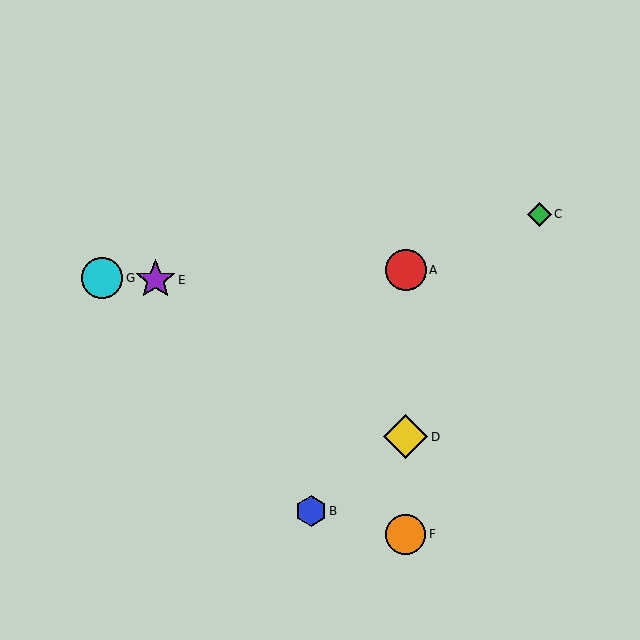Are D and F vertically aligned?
Yes, both are at x≈406.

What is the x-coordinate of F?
Object F is at x≈406.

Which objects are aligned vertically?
Objects A, D, F are aligned vertically.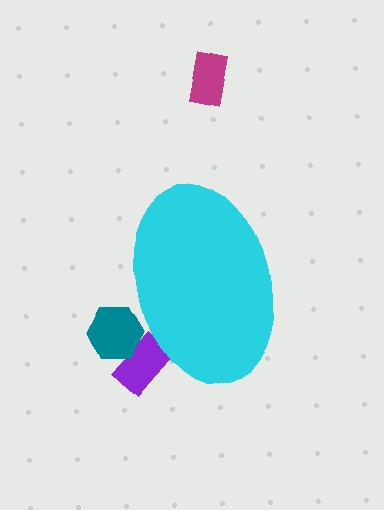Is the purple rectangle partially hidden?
Yes, the purple rectangle is partially hidden behind the cyan ellipse.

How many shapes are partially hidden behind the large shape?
2 shapes are partially hidden.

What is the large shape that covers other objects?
A cyan ellipse.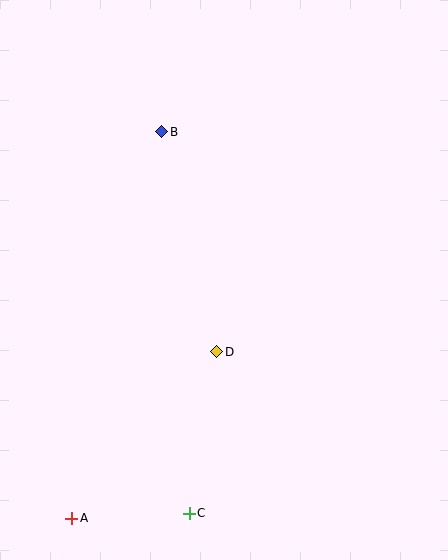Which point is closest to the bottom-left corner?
Point A is closest to the bottom-left corner.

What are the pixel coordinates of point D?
Point D is at (217, 352).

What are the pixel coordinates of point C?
Point C is at (189, 513).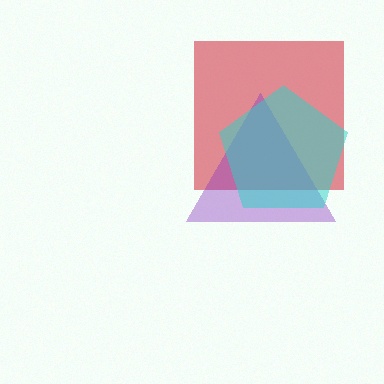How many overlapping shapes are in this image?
There are 3 overlapping shapes in the image.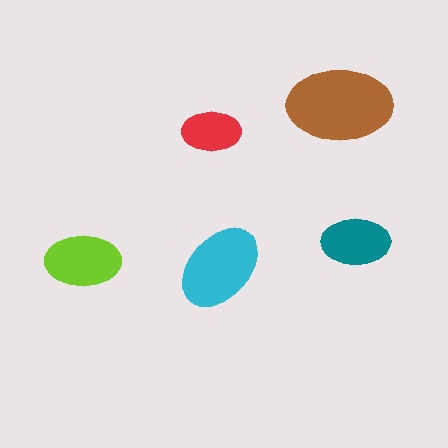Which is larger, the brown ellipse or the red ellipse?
The brown one.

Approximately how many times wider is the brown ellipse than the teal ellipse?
About 1.5 times wider.